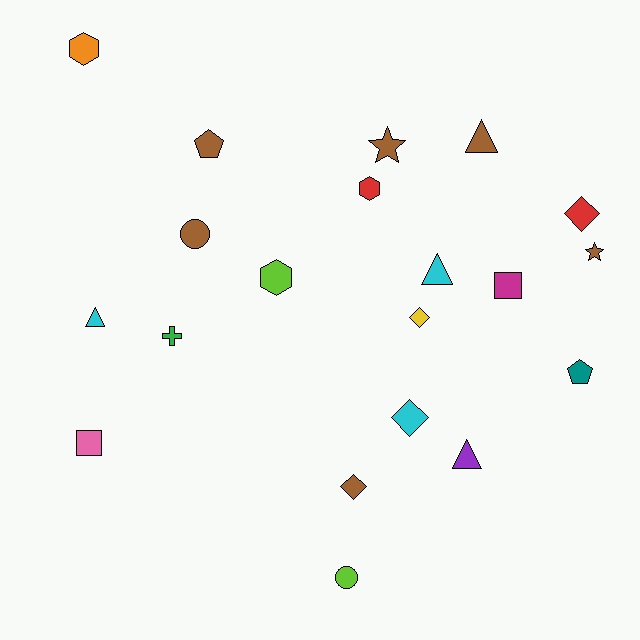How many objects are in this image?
There are 20 objects.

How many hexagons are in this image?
There are 3 hexagons.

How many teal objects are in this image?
There is 1 teal object.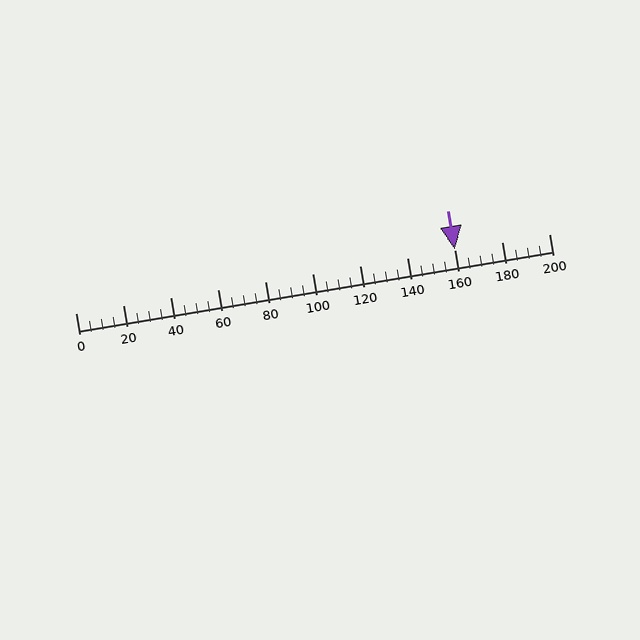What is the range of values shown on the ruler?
The ruler shows values from 0 to 200.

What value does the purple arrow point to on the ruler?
The purple arrow points to approximately 160.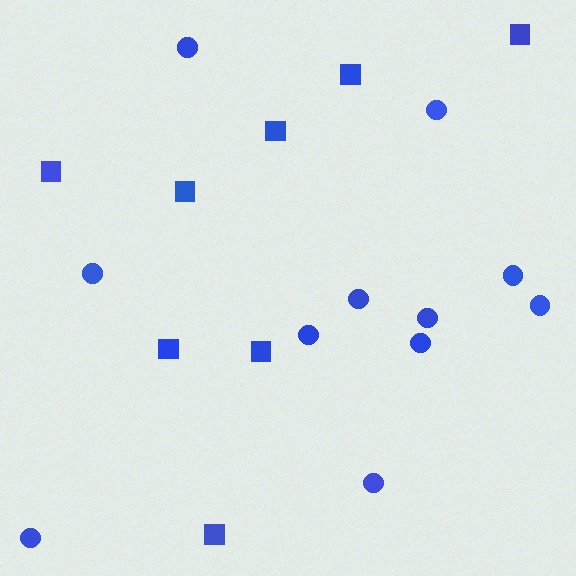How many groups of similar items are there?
There are 2 groups: one group of squares (8) and one group of circles (11).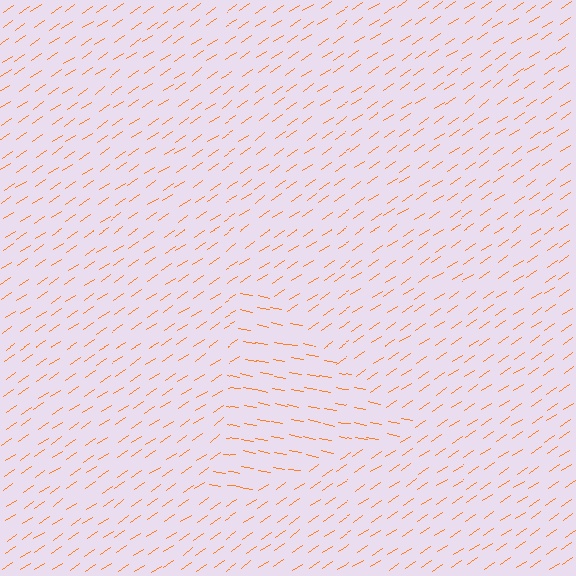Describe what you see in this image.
The image is filled with small orange line segments. A triangle region in the image has lines oriented differently from the surrounding lines, creating a visible texture boundary.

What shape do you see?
I see a triangle.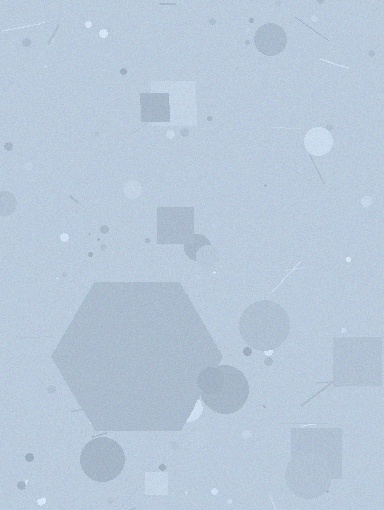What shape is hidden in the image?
A hexagon is hidden in the image.